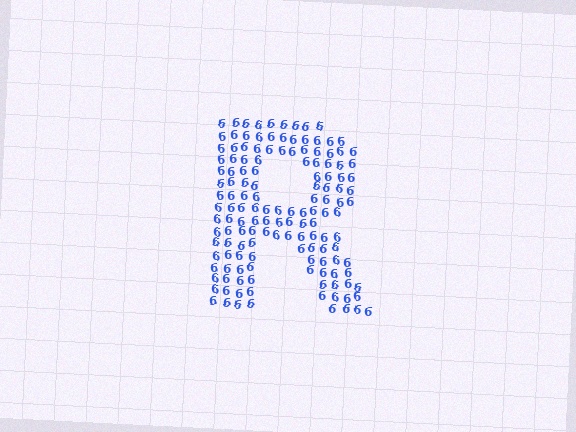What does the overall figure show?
The overall figure shows the letter R.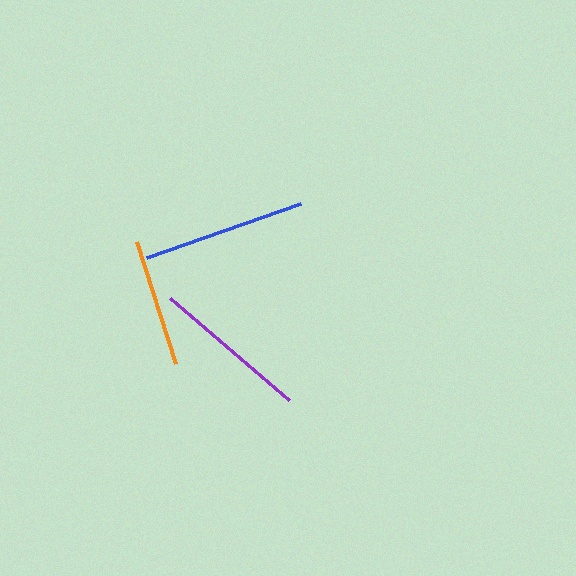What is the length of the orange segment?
The orange segment is approximately 128 pixels long.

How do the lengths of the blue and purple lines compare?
The blue and purple lines are approximately the same length.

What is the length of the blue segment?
The blue segment is approximately 163 pixels long.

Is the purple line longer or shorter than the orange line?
The purple line is longer than the orange line.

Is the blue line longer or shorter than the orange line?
The blue line is longer than the orange line.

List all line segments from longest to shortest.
From longest to shortest: blue, purple, orange.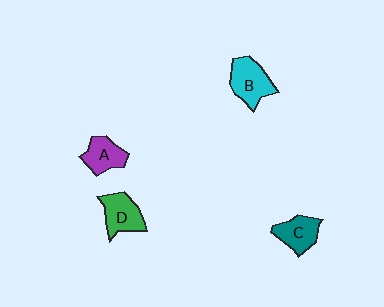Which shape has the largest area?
Shape B (cyan).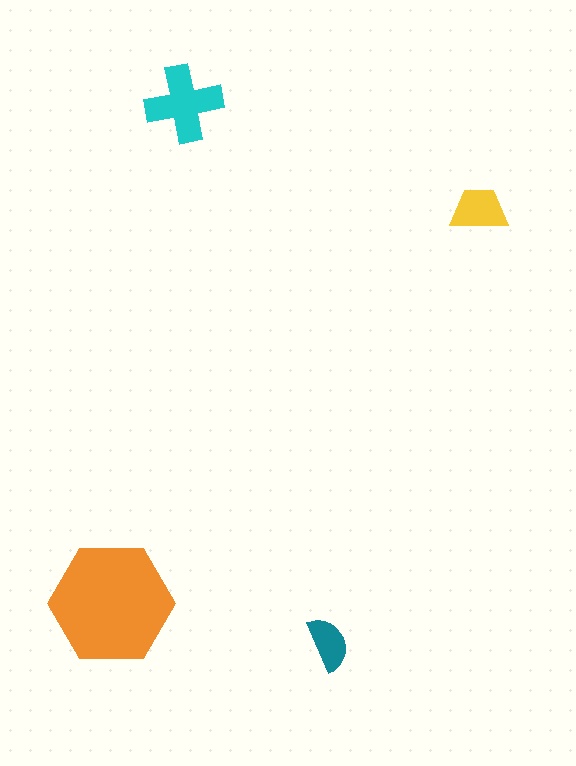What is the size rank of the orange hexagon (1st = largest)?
1st.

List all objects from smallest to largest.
The teal semicircle, the yellow trapezoid, the cyan cross, the orange hexagon.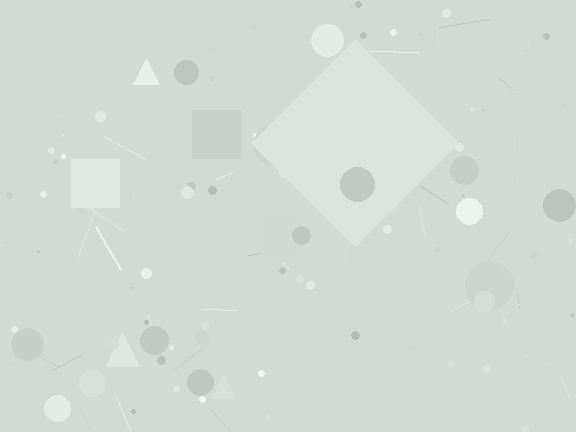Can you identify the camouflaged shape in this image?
The camouflaged shape is a diamond.